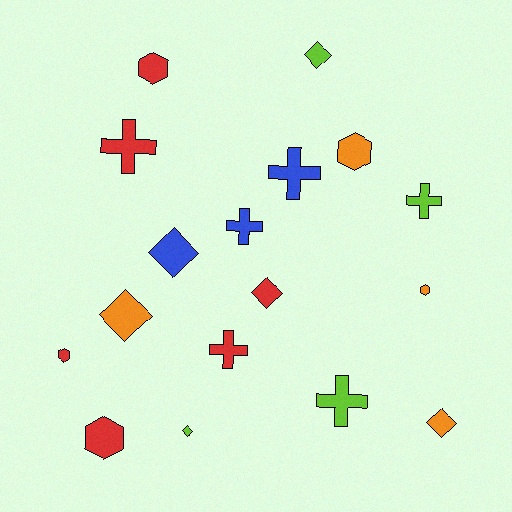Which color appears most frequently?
Red, with 6 objects.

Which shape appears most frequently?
Cross, with 6 objects.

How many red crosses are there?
There are 2 red crosses.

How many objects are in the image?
There are 17 objects.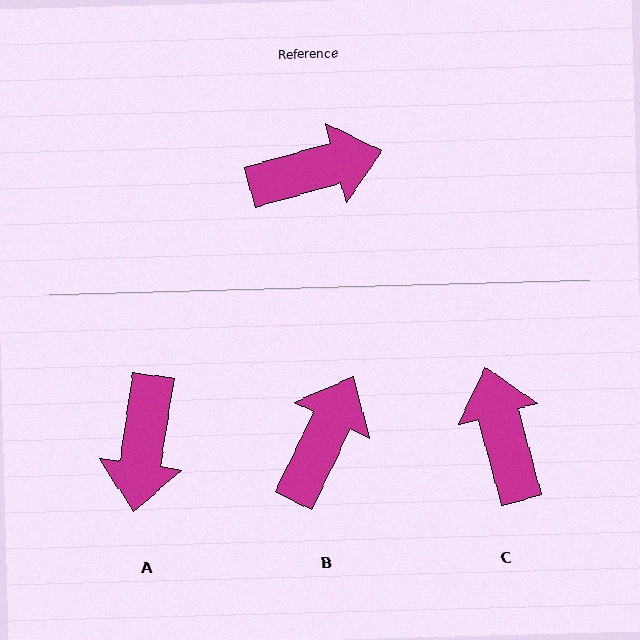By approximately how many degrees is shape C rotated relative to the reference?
Approximately 90 degrees counter-clockwise.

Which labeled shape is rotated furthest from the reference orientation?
A, about 114 degrees away.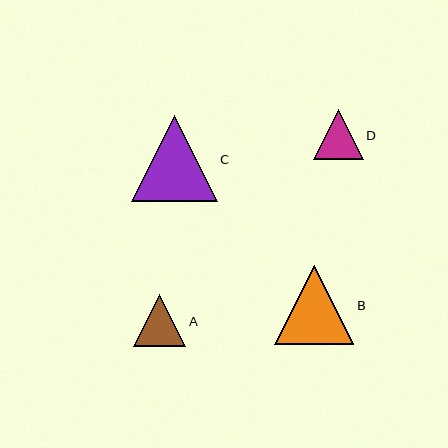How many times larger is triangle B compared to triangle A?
Triangle B is approximately 1.5 times the size of triangle A.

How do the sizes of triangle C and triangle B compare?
Triangle C and triangle B are approximately the same size.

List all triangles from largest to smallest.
From largest to smallest: C, B, A, D.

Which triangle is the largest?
Triangle C is the largest with a size of approximately 86 pixels.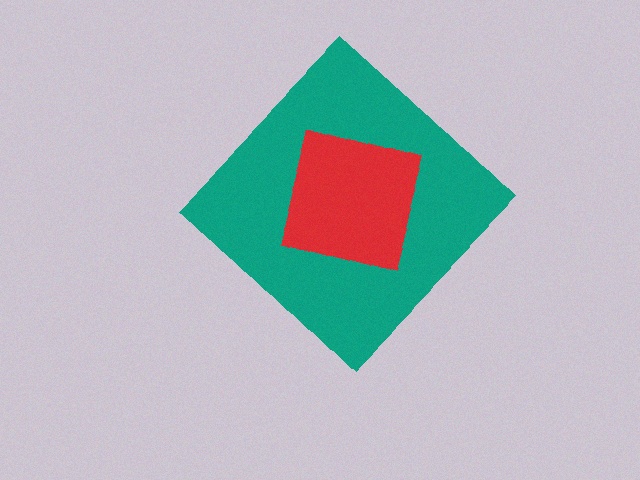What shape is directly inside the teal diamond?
The red square.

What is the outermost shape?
The teal diamond.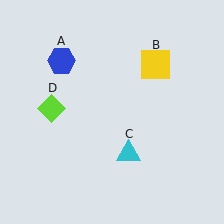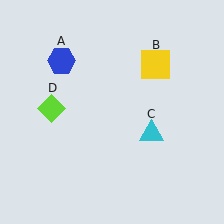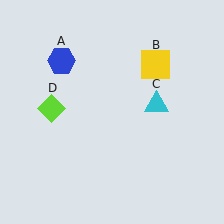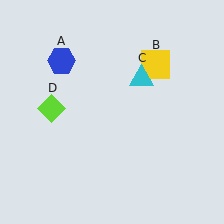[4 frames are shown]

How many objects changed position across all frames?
1 object changed position: cyan triangle (object C).